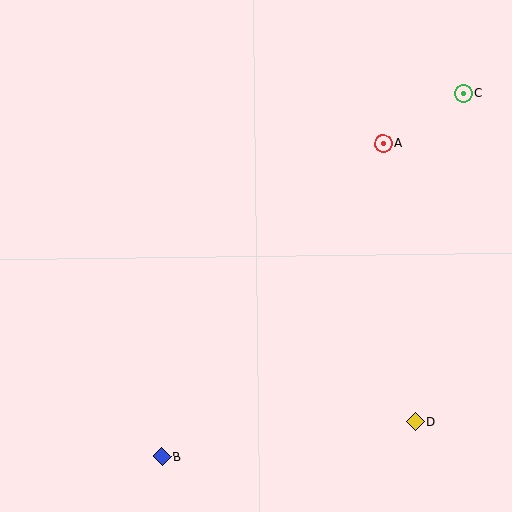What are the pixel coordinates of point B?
Point B is at (162, 457).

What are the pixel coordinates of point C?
Point C is at (463, 93).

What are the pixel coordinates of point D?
Point D is at (415, 422).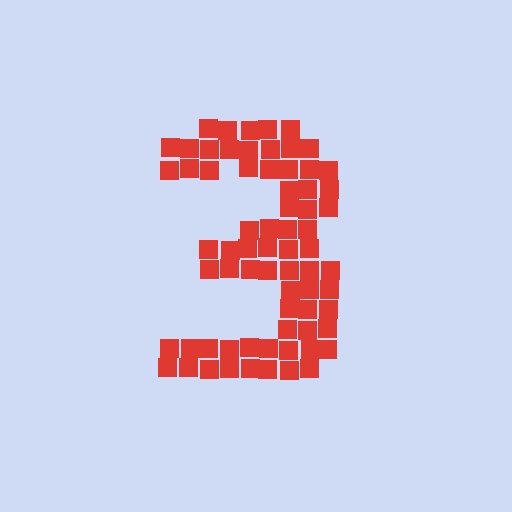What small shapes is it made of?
It is made of small squares.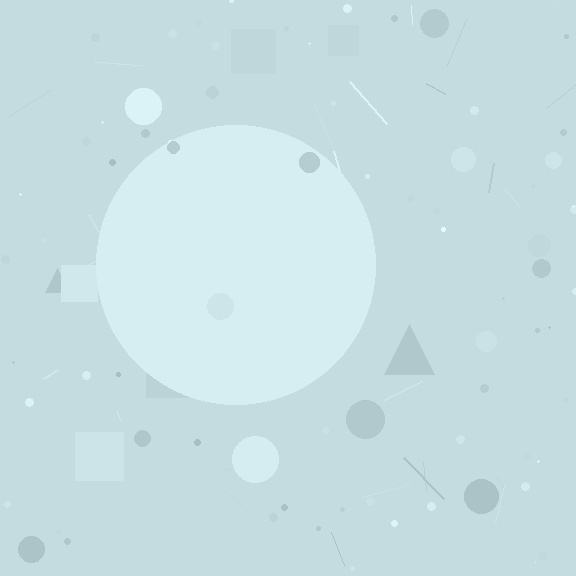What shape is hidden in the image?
A circle is hidden in the image.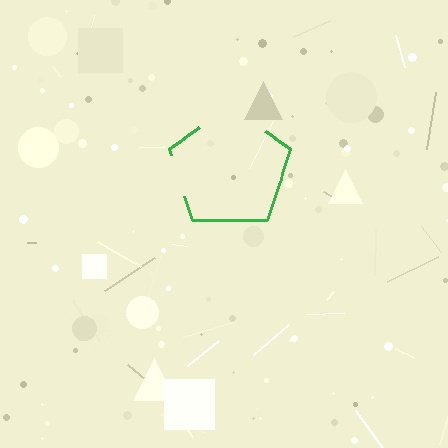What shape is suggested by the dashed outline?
The dashed outline suggests a pentagon.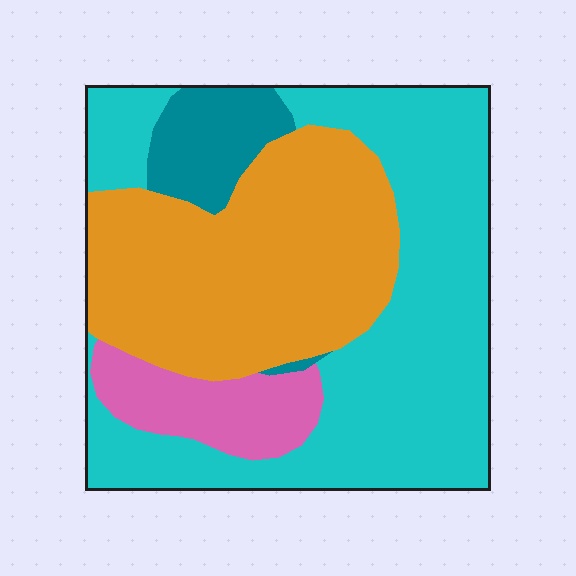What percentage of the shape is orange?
Orange takes up about one third (1/3) of the shape.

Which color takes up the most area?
Cyan, at roughly 45%.